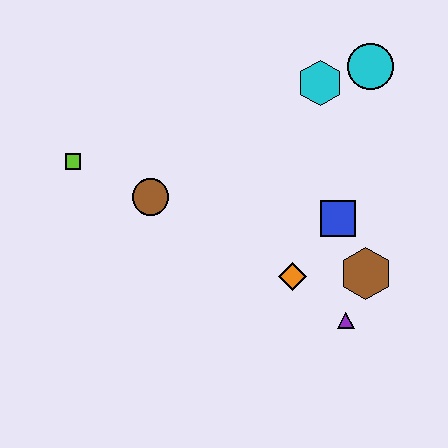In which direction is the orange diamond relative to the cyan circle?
The orange diamond is below the cyan circle.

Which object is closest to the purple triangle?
The brown hexagon is closest to the purple triangle.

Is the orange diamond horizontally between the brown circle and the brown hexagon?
Yes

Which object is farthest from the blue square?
The lime square is farthest from the blue square.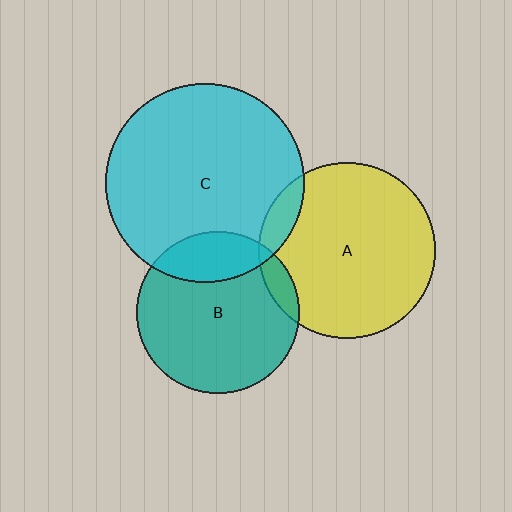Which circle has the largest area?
Circle C (cyan).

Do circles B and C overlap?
Yes.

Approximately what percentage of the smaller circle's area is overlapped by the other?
Approximately 20%.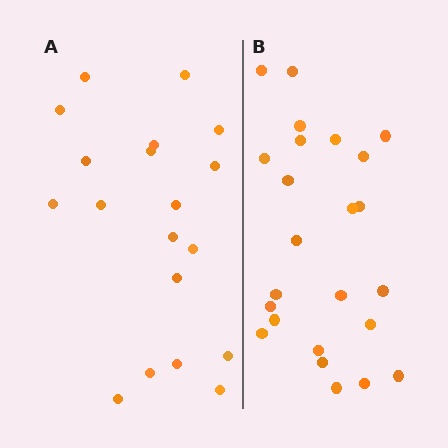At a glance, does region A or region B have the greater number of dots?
Region B (the right region) has more dots.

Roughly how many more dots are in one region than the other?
Region B has about 5 more dots than region A.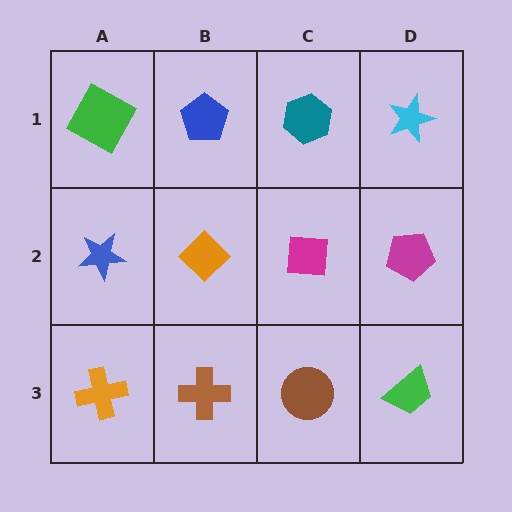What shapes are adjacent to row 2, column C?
A teal hexagon (row 1, column C), a brown circle (row 3, column C), an orange diamond (row 2, column B), a magenta pentagon (row 2, column D).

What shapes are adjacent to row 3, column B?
An orange diamond (row 2, column B), an orange cross (row 3, column A), a brown circle (row 3, column C).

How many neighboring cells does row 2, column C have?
4.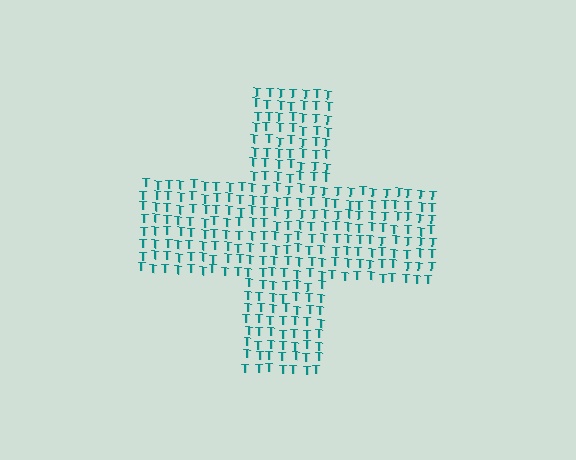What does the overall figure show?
The overall figure shows a cross.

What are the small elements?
The small elements are letter T's.